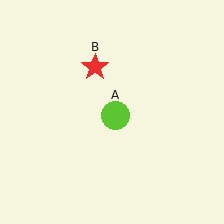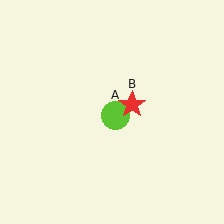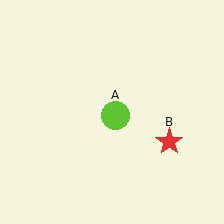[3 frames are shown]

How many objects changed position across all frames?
1 object changed position: red star (object B).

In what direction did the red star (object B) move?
The red star (object B) moved down and to the right.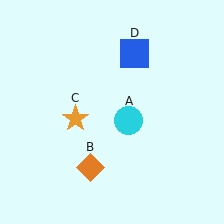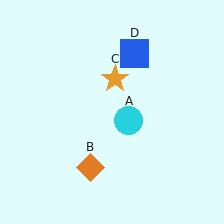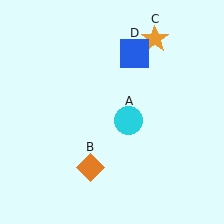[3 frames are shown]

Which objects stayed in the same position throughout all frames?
Cyan circle (object A) and orange diamond (object B) and blue square (object D) remained stationary.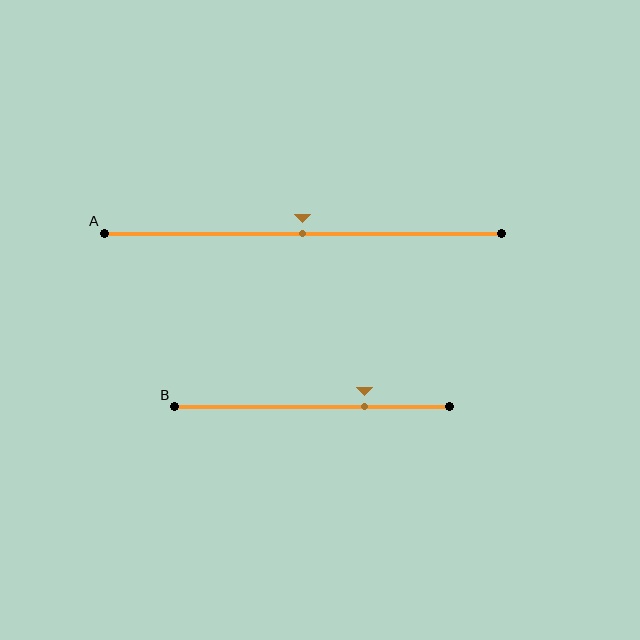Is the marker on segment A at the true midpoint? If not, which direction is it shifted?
Yes, the marker on segment A is at the true midpoint.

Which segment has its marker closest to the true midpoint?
Segment A has its marker closest to the true midpoint.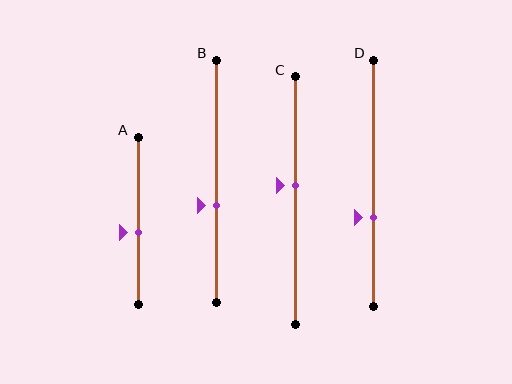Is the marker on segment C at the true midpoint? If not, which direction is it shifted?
No, the marker on segment C is shifted upward by about 6% of the segment length.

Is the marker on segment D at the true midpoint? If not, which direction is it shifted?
No, the marker on segment D is shifted downward by about 14% of the segment length.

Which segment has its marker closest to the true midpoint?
Segment C has its marker closest to the true midpoint.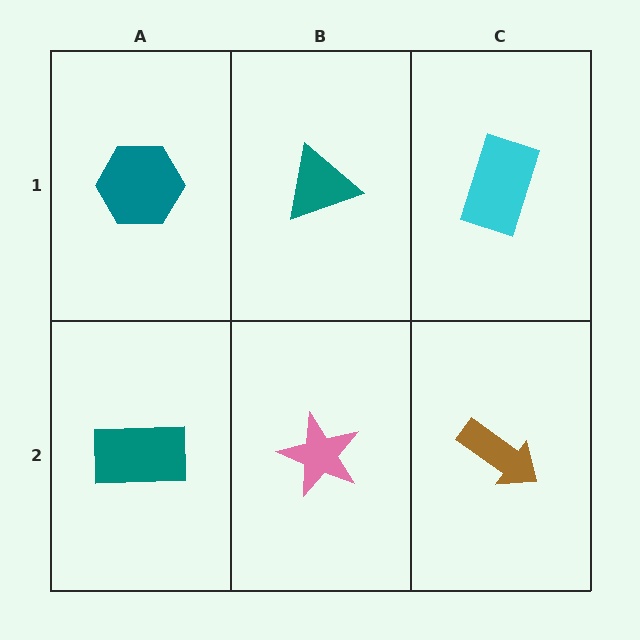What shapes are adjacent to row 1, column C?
A brown arrow (row 2, column C), a teal triangle (row 1, column B).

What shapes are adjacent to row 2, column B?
A teal triangle (row 1, column B), a teal rectangle (row 2, column A), a brown arrow (row 2, column C).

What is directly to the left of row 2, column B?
A teal rectangle.